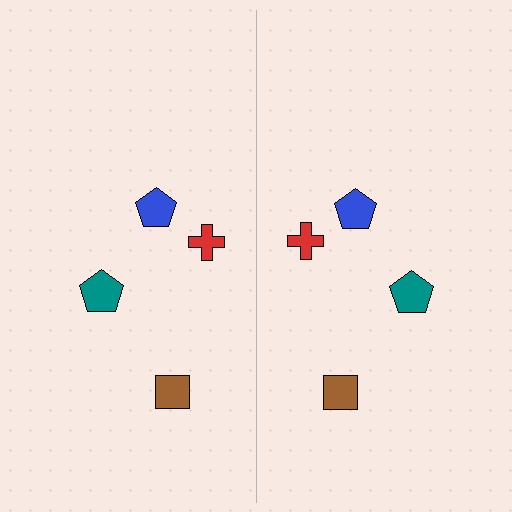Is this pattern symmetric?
Yes, this pattern has bilateral (reflection) symmetry.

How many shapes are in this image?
There are 8 shapes in this image.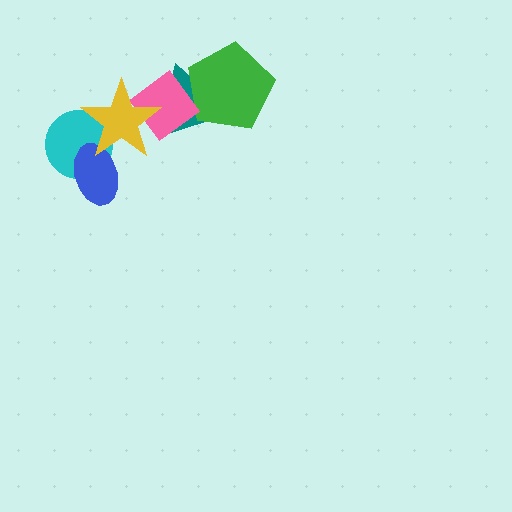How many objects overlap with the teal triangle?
3 objects overlap with the teal triangle.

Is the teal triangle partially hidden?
Yes, it is partially covered by another shape.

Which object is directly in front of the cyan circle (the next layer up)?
The blue ellipse is directly in front of the cyan circle.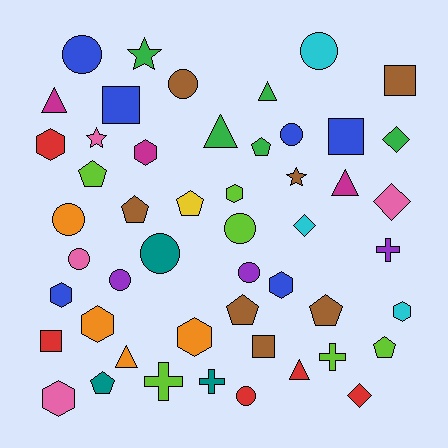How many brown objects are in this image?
There are 7 brown objects.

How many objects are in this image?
There are 50 objects.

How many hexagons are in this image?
There are 9 hexagons.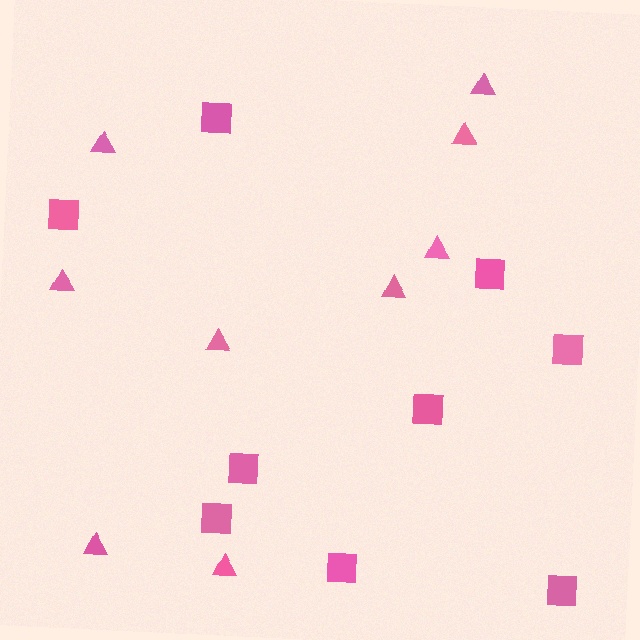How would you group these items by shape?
There are 2 groups: one group of triangles (9) and one group of squares (9).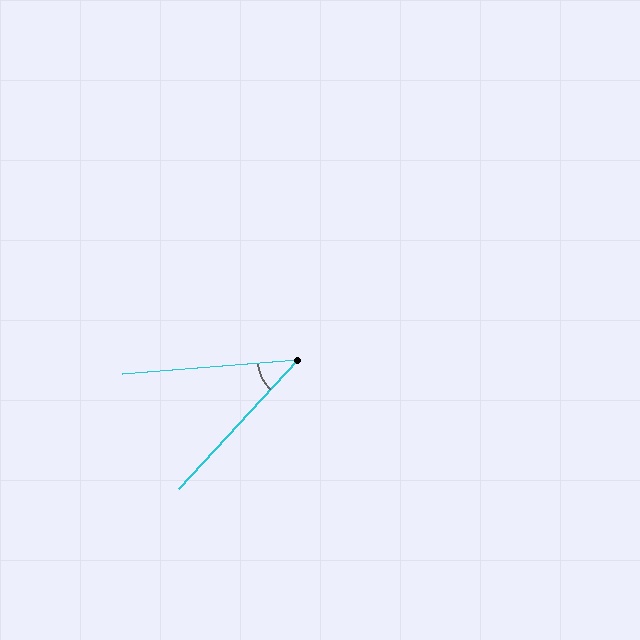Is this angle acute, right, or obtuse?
It is acute.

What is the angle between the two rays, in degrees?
Approximately 43 degrees.